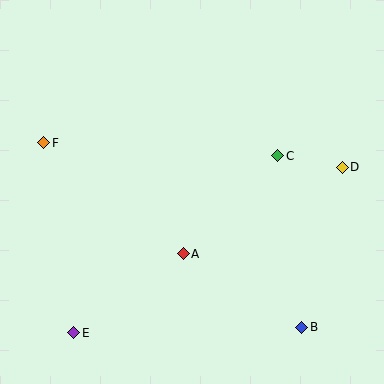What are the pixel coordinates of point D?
Point D is at (342, 167).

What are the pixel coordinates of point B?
Point B is at (302, 327).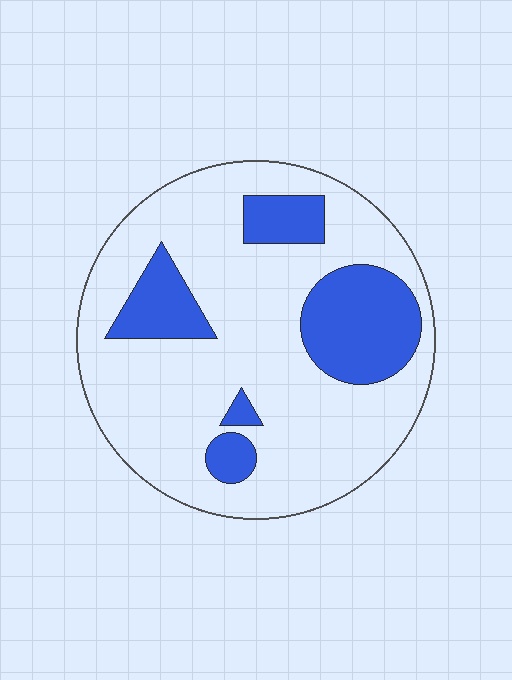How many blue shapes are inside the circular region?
5.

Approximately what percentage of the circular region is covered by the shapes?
Approximately 25%.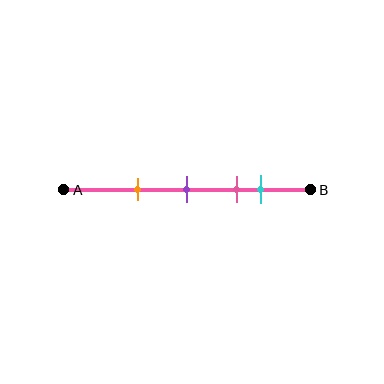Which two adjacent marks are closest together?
The pink and cyan marks are the closest adjacent pair.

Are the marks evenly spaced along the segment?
No, the marks are not evenly spaced.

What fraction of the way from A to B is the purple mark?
The purple mark is approximately 50% (0.5) of the way from A to B.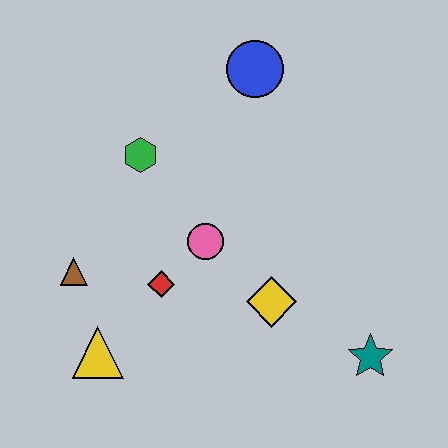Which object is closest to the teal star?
The yellow diamond is closest to the teal star.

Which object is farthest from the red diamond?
The blue circle is farthest from the red diamond.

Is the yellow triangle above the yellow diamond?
No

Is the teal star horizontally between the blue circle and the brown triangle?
No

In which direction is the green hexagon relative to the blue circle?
The green hexagon is to the left of the blue circle.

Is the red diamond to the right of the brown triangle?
Yes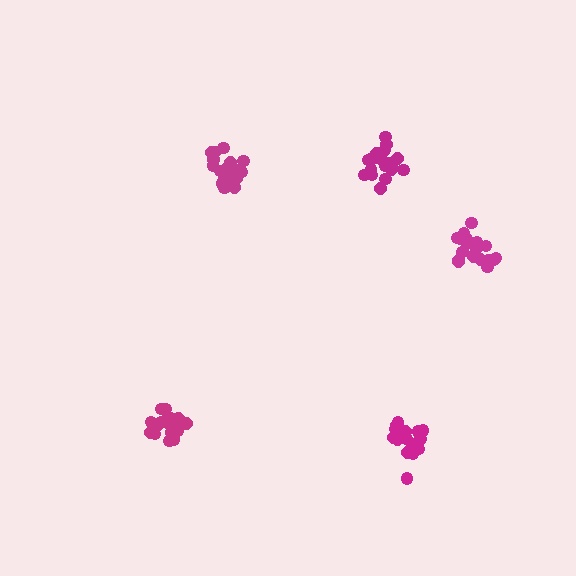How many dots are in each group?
Group 1: 18 dots, Group 2: 20 dots, Group 3: 21 dots, Group 4: 18 dots, Group 5: 21 dots (98 total).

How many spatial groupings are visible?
There are 5 spatial groupings.